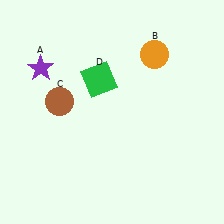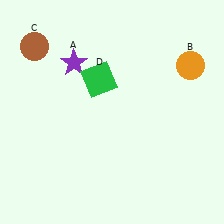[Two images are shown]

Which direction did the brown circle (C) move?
The brown circle (C) moved up.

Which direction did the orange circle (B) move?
The orange circle (B) moved right.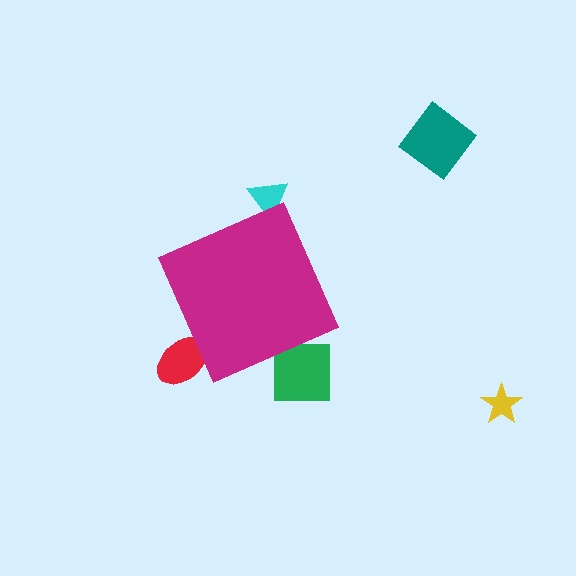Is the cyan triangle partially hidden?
Yes, the cyan triangle is partially hidden behind the magenta diamond.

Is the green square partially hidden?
Yes, the green square is partially hidden behind the magenta diamond.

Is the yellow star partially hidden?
No, the yellow star is fully visible.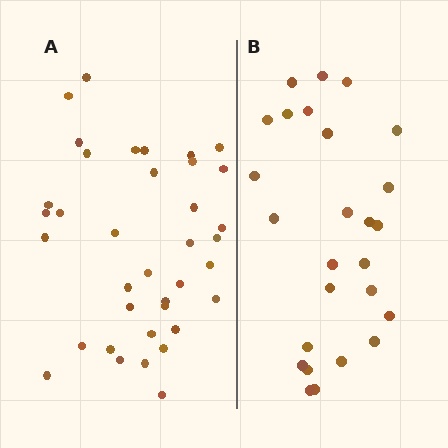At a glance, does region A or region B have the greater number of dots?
Region A (the left region) has more dots.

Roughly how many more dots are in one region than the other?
Region A has roughly 12 or so more dots than region B.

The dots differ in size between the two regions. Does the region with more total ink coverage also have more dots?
No. Region B has more total ink coverage because its dots are larger, but region A actually contains more individual dots. Total area can be misleading — the number of items is what matters here.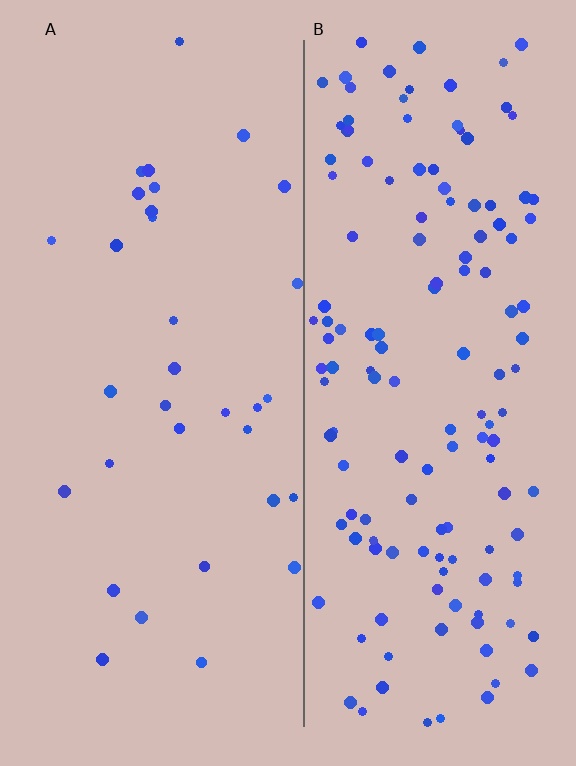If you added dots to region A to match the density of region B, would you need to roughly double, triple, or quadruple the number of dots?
Approximately quadruple.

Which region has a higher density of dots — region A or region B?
B (the right).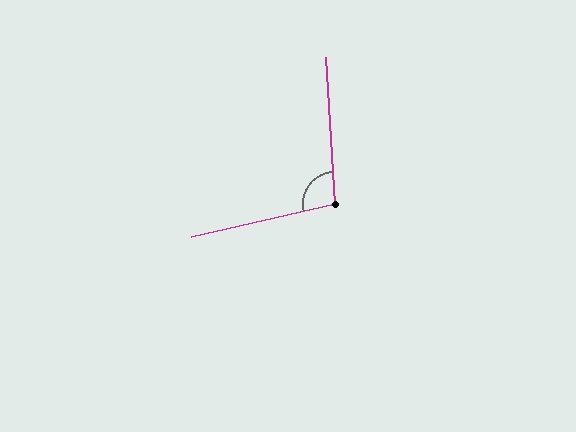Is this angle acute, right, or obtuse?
It is obtuse.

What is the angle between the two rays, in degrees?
Approximately 100 degrees.